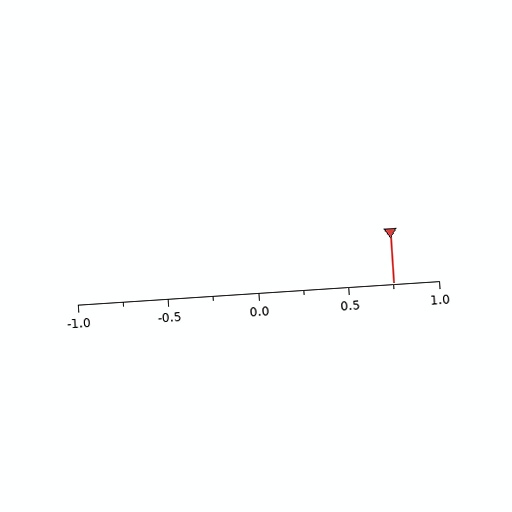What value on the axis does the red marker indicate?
The marker indicates approximately 0.75.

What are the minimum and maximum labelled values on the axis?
The axis runs from -1.0 to 1.0.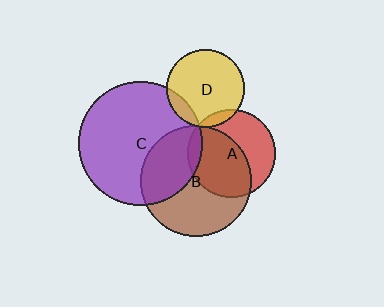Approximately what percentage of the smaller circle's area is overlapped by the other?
Approximately 10%.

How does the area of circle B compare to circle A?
Approximately 1.6 times.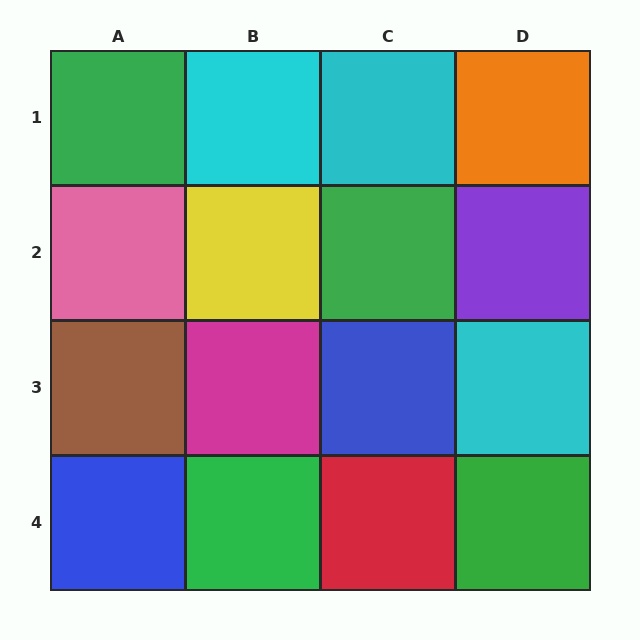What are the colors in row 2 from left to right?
Pink, yellow, green, purple.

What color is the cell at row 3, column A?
Brown.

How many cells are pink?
1 cell is pink.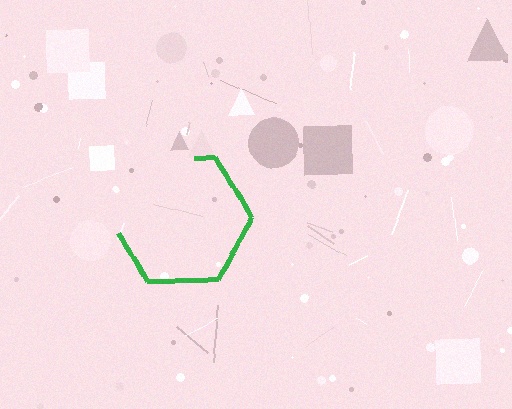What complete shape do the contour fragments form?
The contour fragments form a hexagon.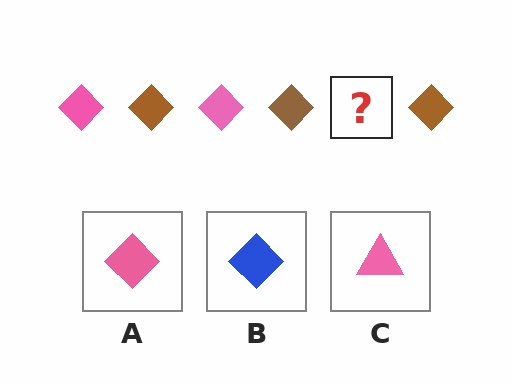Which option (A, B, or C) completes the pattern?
A.